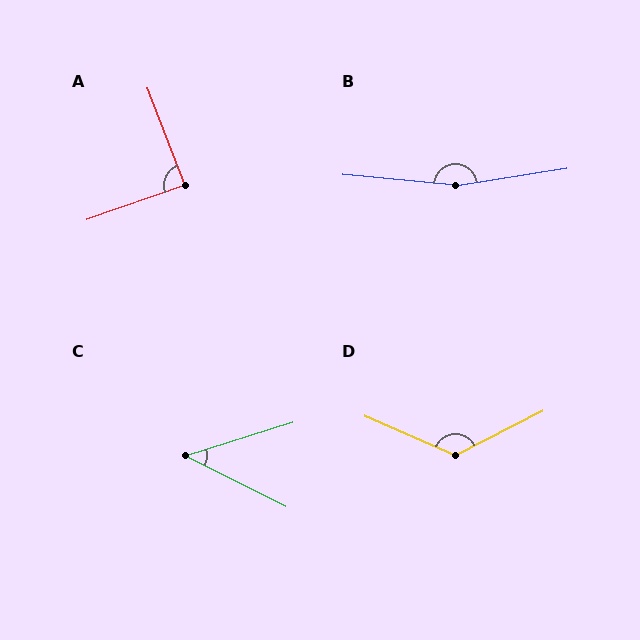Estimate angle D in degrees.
Approximately 130 degrees.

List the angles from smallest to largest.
C (44°), A (89°), D (130°), B (166°).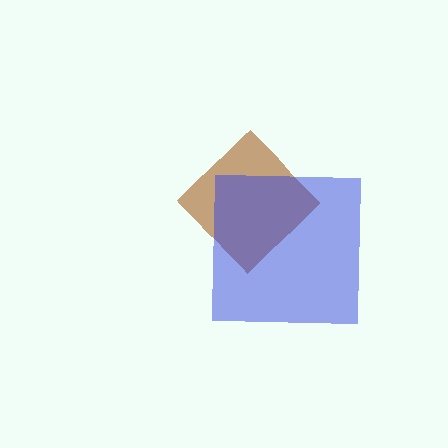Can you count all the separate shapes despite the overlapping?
Yes, there are 2 separate shapes.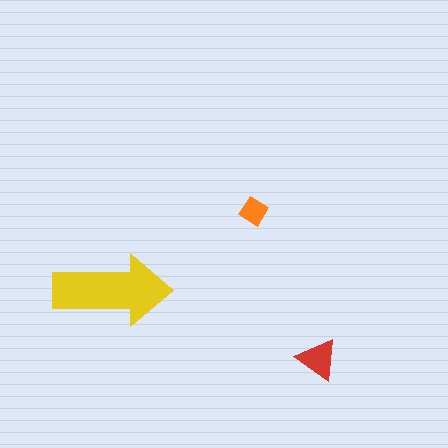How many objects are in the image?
There are 3 objects in the image.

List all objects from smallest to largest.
The orange diamond, the red triangle, the yellow arrow.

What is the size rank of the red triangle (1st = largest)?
2nd.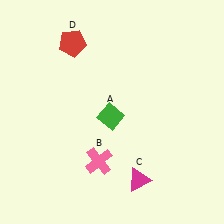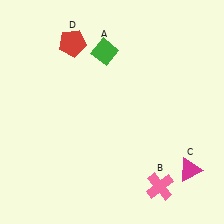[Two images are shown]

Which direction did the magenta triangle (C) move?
The magenta triangle (C) moved right.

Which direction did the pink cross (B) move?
The pink cross (B) moved right.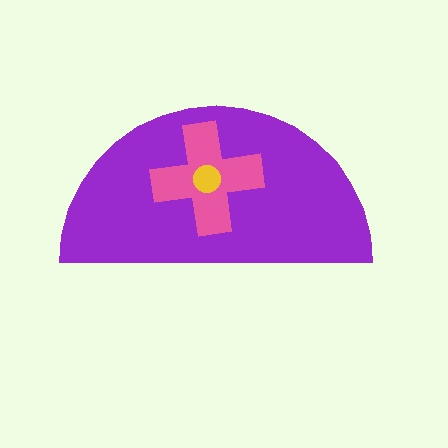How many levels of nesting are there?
3.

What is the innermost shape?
The yellow circle.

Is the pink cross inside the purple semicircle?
Yes.